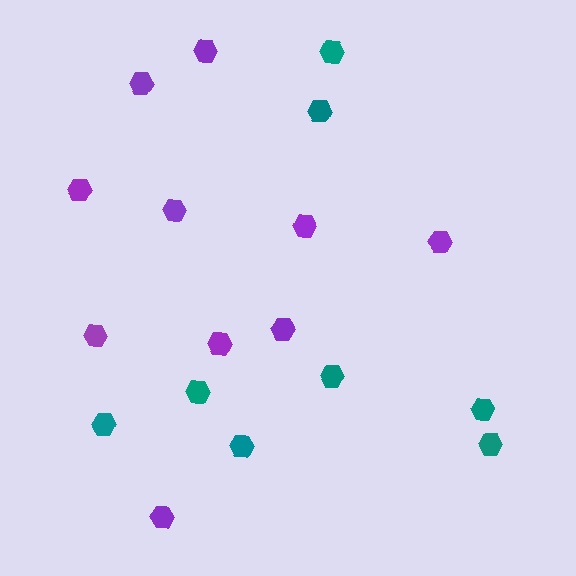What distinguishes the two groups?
There are 2 groups: one group of purple hexagons (10) and one group of teal hexagons (8).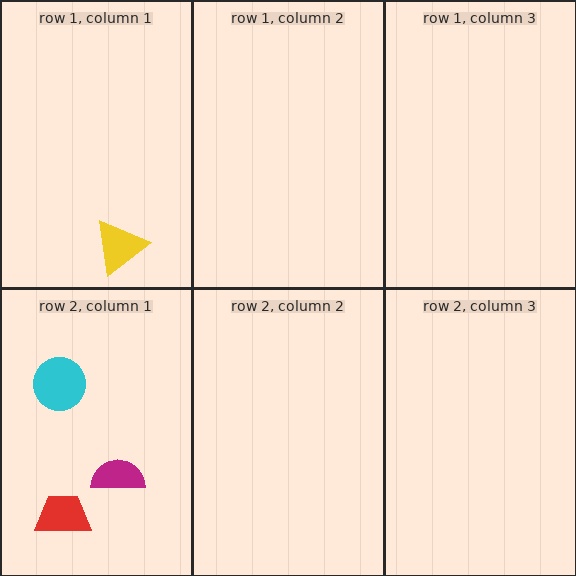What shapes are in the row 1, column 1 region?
The yellow triangle.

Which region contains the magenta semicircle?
The row 2, column 1 region.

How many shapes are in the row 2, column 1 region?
3.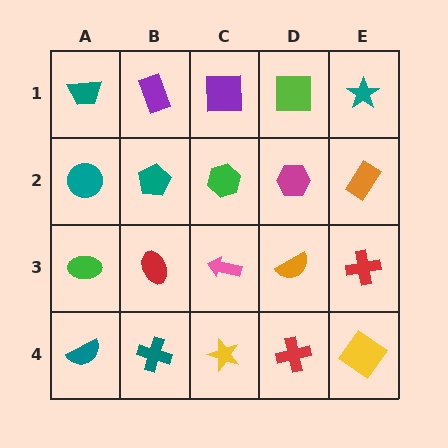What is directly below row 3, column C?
A yellow star.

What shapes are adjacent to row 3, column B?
A teal pentagon (row 2, column B), a teal cross (row 4, column B), a green ellipse (row 3, column A), a pink arrow (row 3, column C).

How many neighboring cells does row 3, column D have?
4.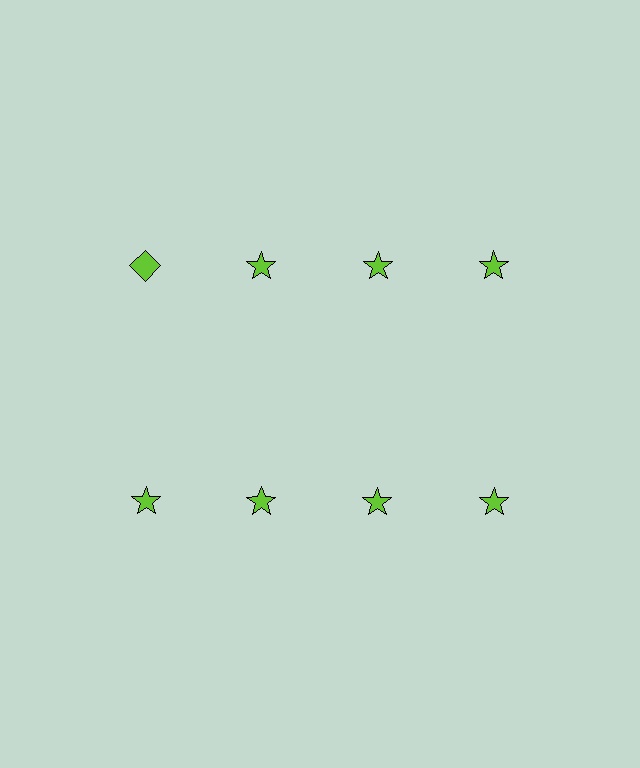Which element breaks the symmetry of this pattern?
The lime diamond in the top row, leftmost column breaks the symmetry. All other shapes are lime stars.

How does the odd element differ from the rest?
It has a different shape: diamond instead of star.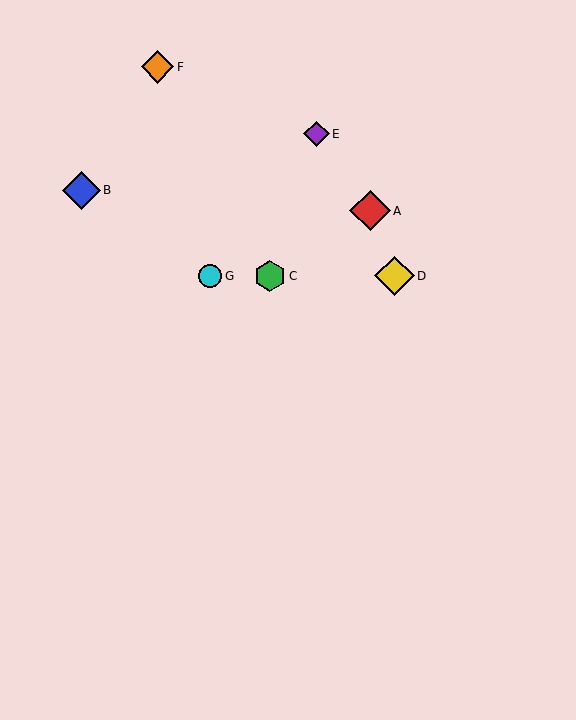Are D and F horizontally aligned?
No, D is at y≈276 and F is at y≈67.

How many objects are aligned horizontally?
3 objects (C, D, G) are aligned horizontally.